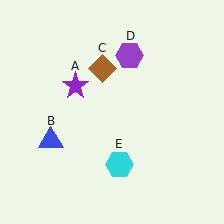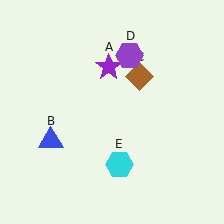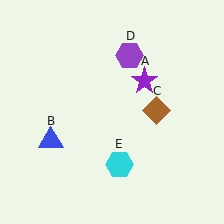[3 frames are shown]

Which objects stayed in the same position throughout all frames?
Blue triangle (object B) and purple hexagon (object D) and cyan hexagon (object E) remained stationary.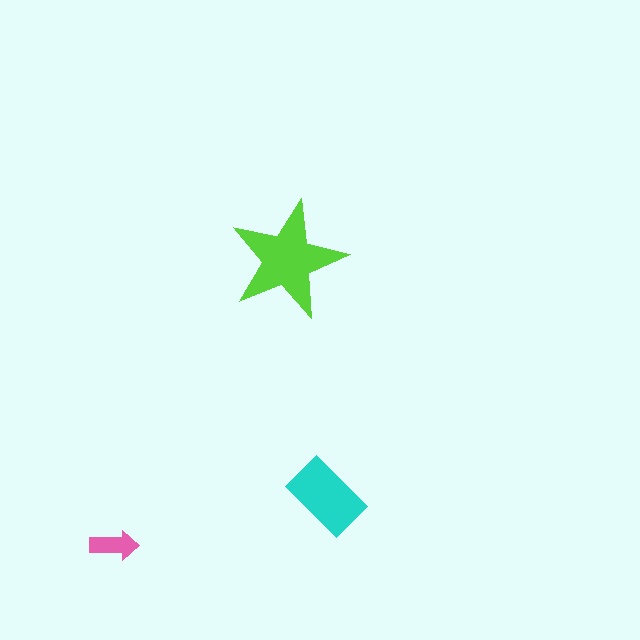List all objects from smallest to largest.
The pink arrow, the cyan rectangle, the lime star.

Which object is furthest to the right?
The cyan rectangle is rightmost.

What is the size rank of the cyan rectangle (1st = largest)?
2nd.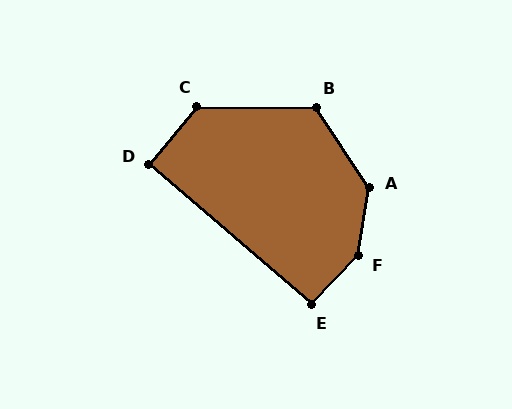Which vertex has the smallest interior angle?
D, at approximately 91 degrees.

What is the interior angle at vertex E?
Approximately 93 degrees (approximately right).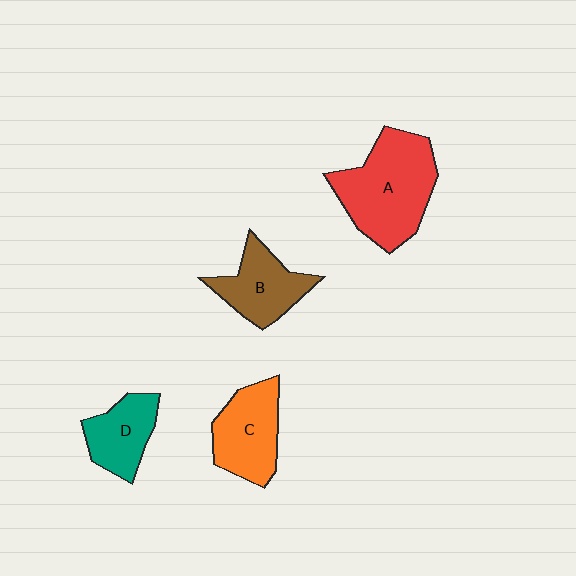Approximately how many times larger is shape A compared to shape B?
Approximately 1.7 times.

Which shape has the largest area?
Shape A (red).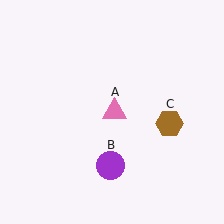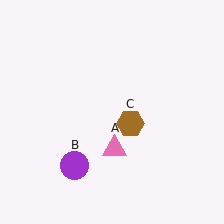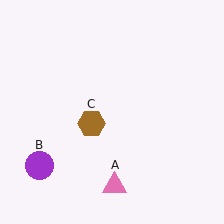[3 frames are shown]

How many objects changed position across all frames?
3 objects changed position: pink triangle (object A), purple circle (object B), brown hexagon (object C).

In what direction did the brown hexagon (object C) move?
The brown hexagon (object C) moved left.